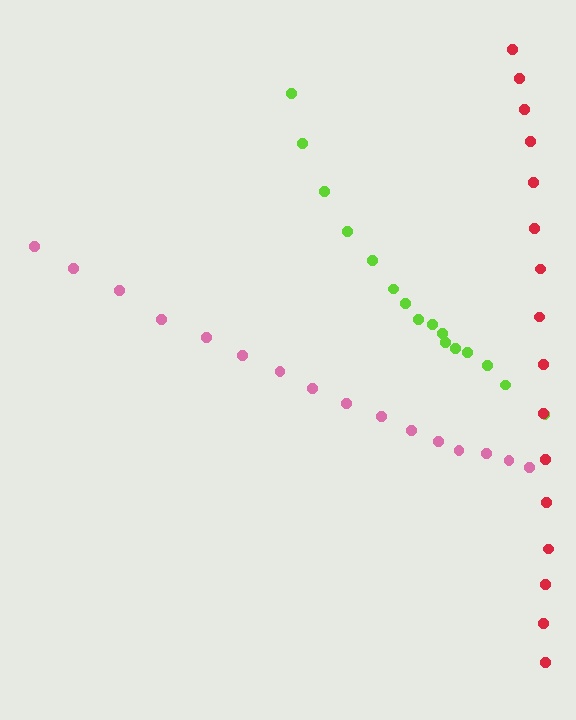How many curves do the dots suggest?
There are 3 distinct paths.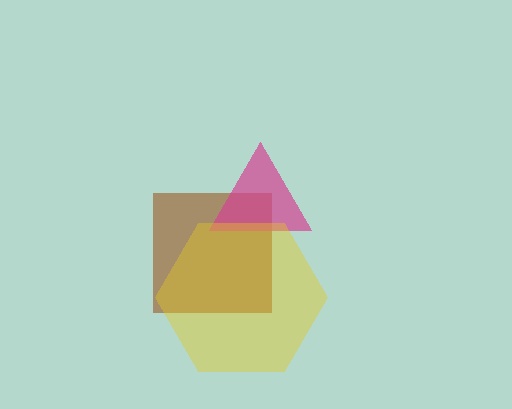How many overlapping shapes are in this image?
There are 3 overlapping shapes in the image.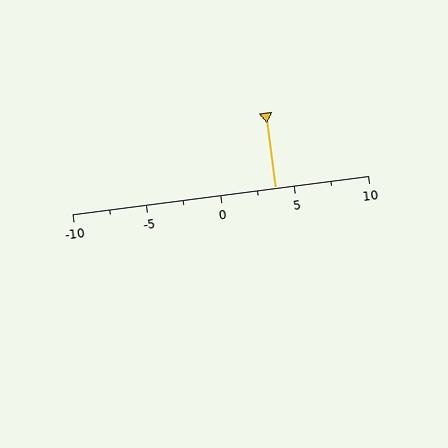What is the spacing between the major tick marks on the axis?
The major ticks are spaced 5 apart.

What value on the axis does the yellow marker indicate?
The marker indicates approximately 3.8.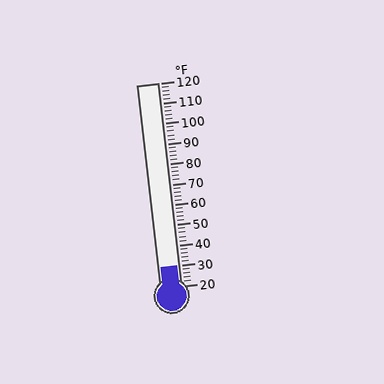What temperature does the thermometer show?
The thermometer shows approximately 30°F.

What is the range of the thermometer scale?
The thermometer scale ranges from 20°F to 120°F.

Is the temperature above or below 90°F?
The temperature is below 90°F.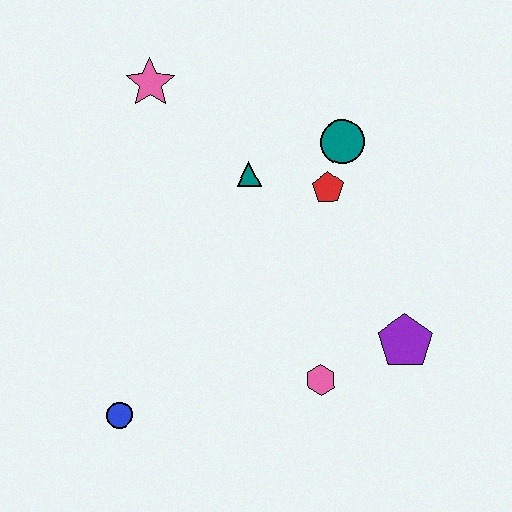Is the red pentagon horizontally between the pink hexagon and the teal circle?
Yes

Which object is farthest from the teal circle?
The blue circle is farthest from the teal circle.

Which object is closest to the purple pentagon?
The pink hexagon is closest to the purple pentagon.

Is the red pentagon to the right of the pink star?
Yes